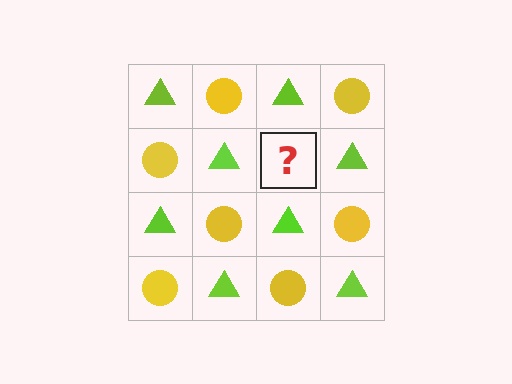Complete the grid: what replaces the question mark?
The question mark should be replaced with a yellow circle.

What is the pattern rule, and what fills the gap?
The rule is that it alternates lime triangle and yellow circle in a checkerboard pattern. The gap should be filled with a yellow circle.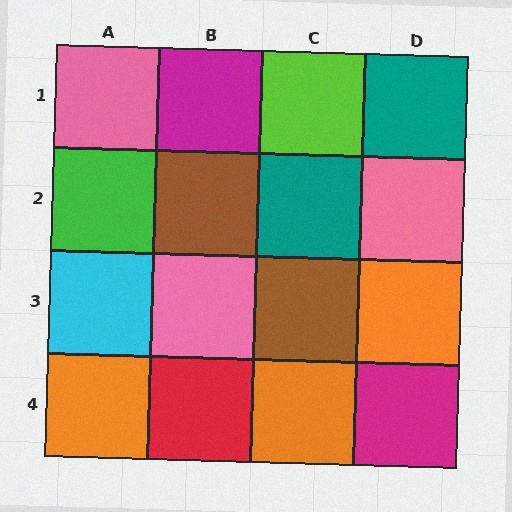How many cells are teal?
2 cells are teal.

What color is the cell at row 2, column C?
Teal.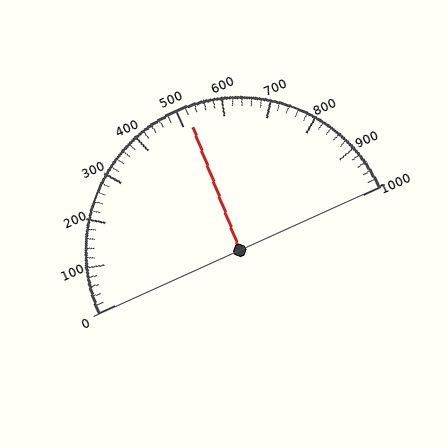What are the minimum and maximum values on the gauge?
The gauge ranges from 0 to 1000.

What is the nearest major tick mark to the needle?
The nearest major tick mark is 500.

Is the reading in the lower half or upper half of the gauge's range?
The reading is in the upper half of the range (0 to 1000).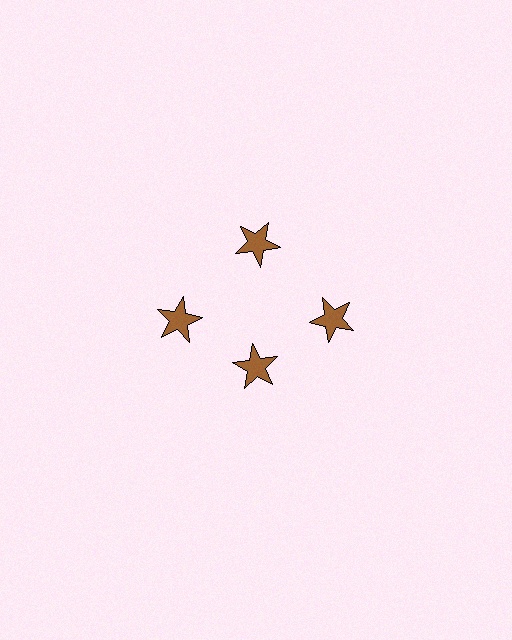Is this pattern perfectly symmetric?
No. The 4 brown stars are arranged in a ring, but one element near the 6 o'clock position is pulled inward toward the center, breaking the 4-fold rotational symmetry.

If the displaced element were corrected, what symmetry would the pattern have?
It would have 4-fold rotational symmetry — the pattern would map onto itself every 90 degrees.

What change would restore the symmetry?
The symmetry would be restored by moving it outward, back onto the ring so that all 4 stars sit at equal angles and equal distance from the center.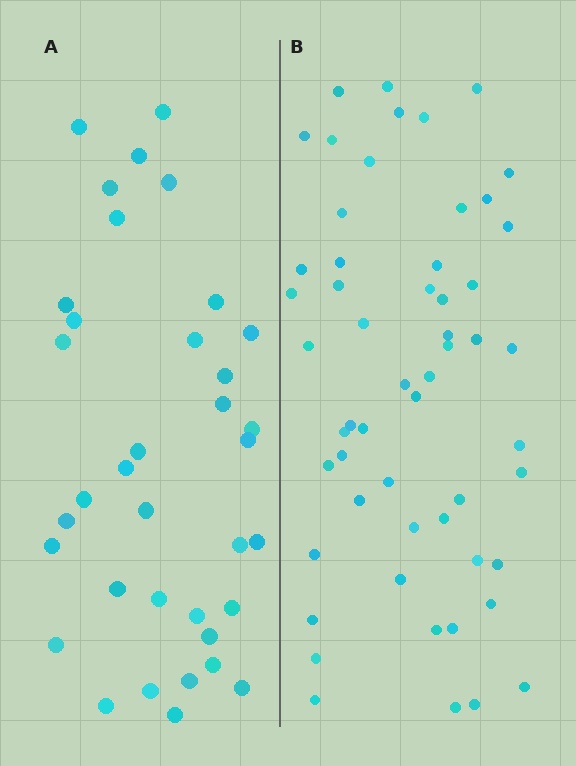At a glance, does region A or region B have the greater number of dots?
Region B (the right region) has more dots.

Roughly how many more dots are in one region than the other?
Region B has approximately 20 more dots than region A.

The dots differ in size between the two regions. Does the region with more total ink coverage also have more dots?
No. Region A has more total ink coverage because its dots are larger, but region B actually contains more individual dots. Total area can be misleading — the number of items is what matters here.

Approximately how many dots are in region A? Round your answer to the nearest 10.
About 40 dots. (The exact count is 36, which rounds to 40.)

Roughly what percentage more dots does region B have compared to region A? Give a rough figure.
About 55% more.